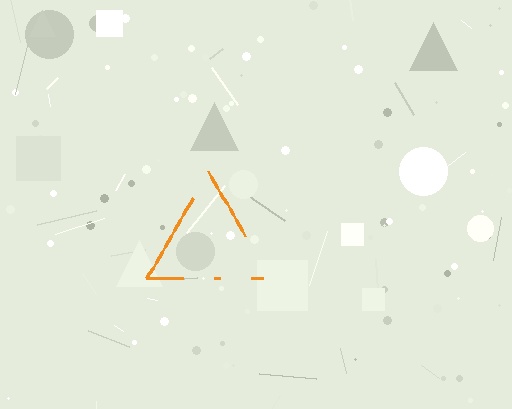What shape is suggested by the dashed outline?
The dashed outline suggests a triangle.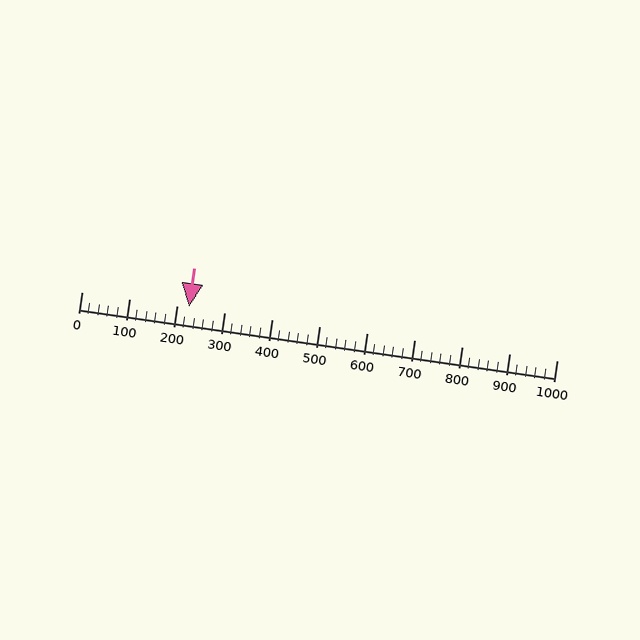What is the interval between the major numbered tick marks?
The major tick marks are spaced 100 units apart.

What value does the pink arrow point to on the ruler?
The pink arrow points to approximately 227.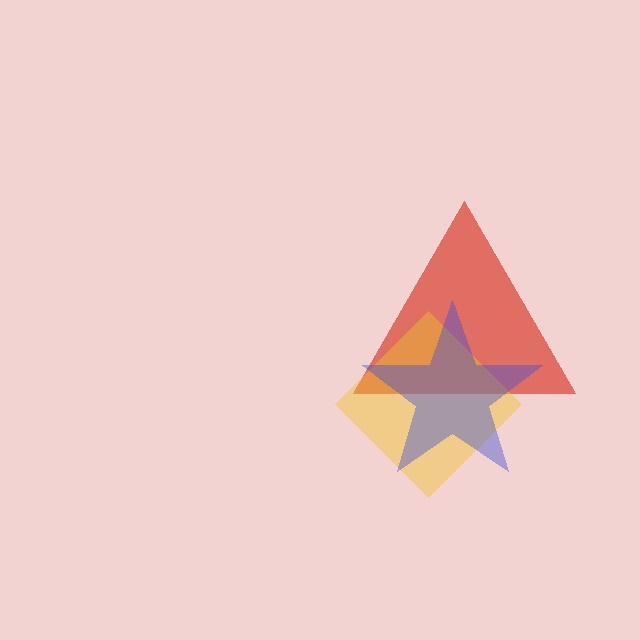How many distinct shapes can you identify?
There are 3 distinct shapes: a red triangle, a yellow diamond, a blue star.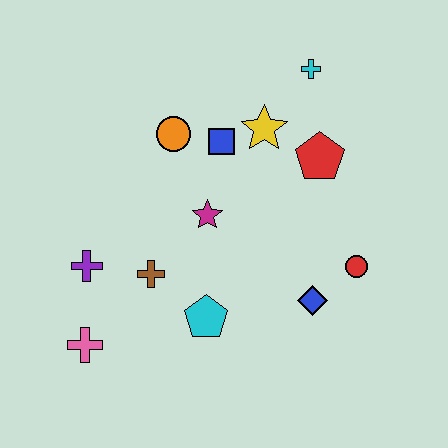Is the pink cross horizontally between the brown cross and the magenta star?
No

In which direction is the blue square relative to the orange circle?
The blue square is to the right of the orange circle.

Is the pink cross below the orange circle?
Yes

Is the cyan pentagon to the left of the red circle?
Yes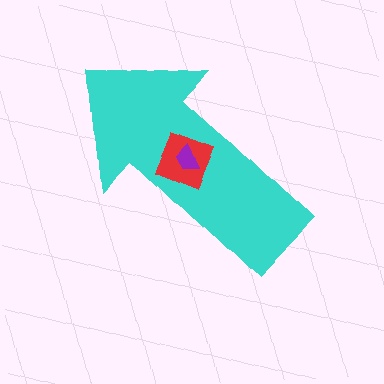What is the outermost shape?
The cyan arrow.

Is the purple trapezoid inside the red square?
Yes.